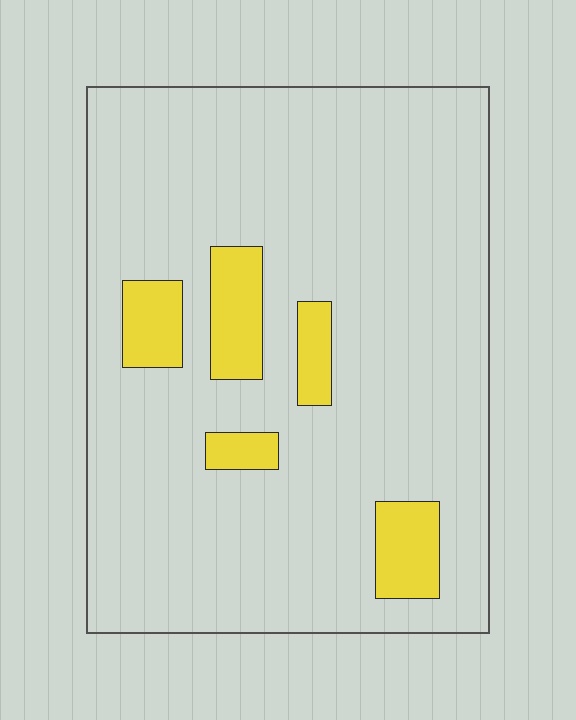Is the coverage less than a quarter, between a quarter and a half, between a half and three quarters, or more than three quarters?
Less than a quarter.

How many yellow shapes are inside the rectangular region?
5.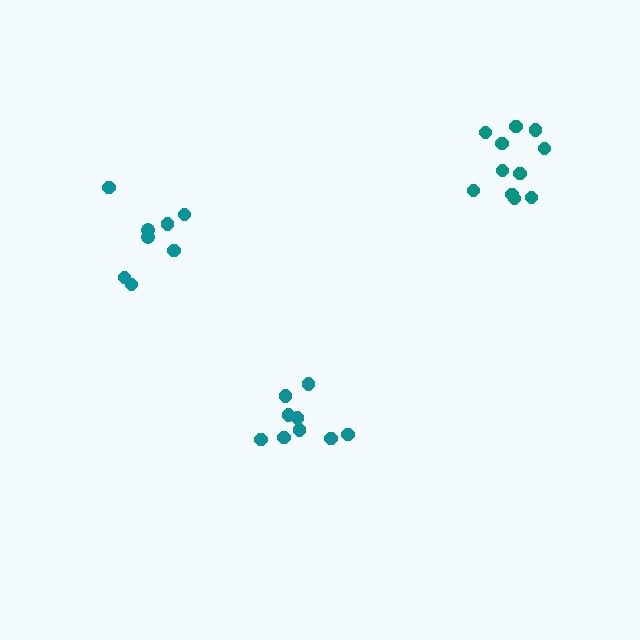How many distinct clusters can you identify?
There are 3 distinct clusters.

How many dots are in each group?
Group 1: 9 dots, Group 2: 11 dots, Group 3: 8 dots (28 total).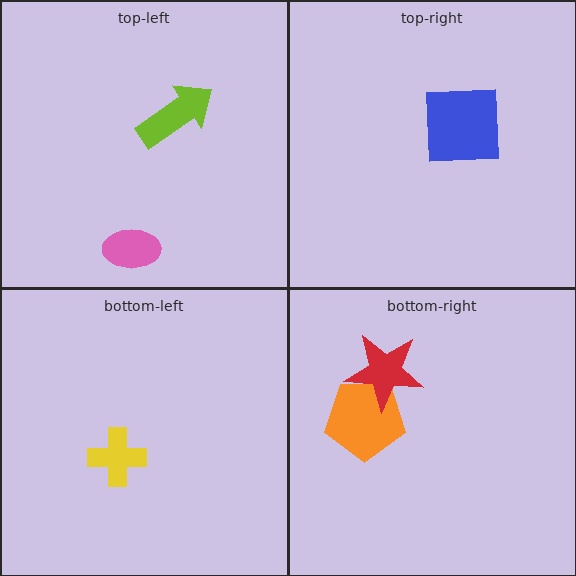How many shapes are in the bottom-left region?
1.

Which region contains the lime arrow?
The top-left region.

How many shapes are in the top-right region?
1.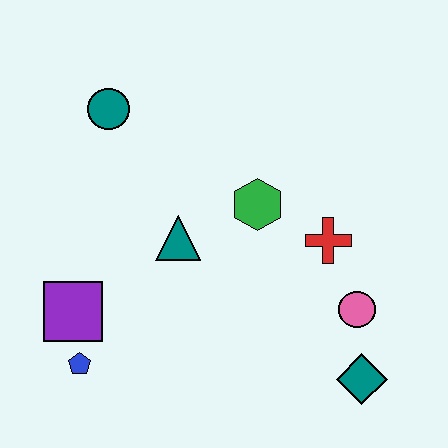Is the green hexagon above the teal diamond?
Yes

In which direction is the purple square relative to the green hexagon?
The purple square is to the left of the green hexagon.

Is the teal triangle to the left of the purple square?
No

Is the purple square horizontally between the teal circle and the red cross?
No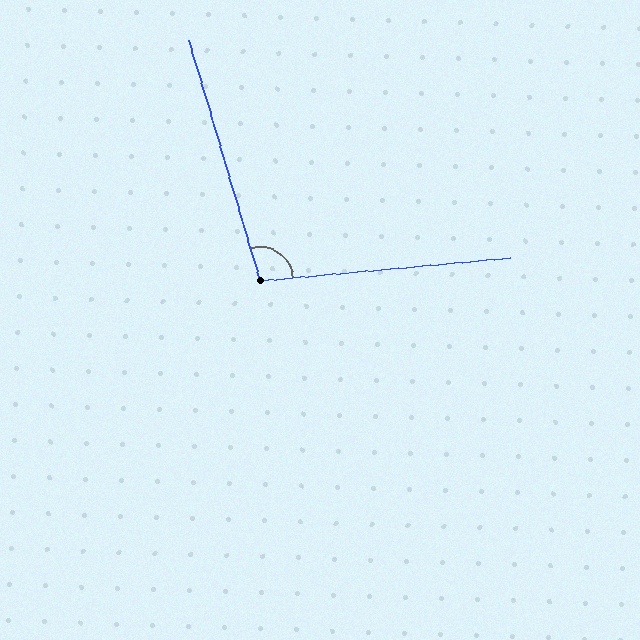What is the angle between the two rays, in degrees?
Approximately 101 degrees.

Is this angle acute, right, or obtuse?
It is obtuse.